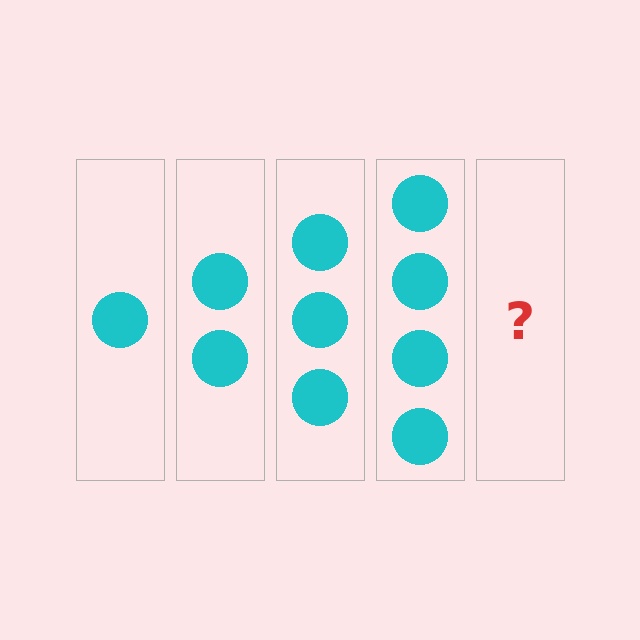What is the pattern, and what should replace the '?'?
The pattern is that each step adds one more circle. The '?' should be 5 circles.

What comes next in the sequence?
The next element should be 5 circles.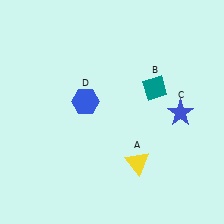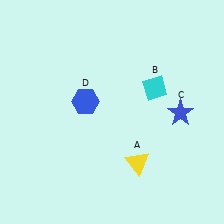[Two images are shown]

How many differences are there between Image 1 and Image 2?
There is 1 difference between the two images.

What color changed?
The diamond (B) changed from teal in Image 1 to cyan in Image 2.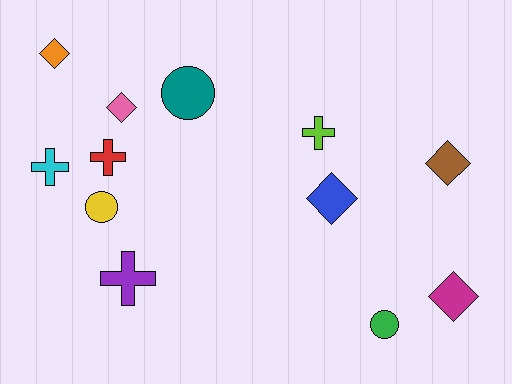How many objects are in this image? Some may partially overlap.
There are 12 objects.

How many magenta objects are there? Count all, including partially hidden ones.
There is 1 magenta object.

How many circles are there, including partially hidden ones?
There are 3 circles.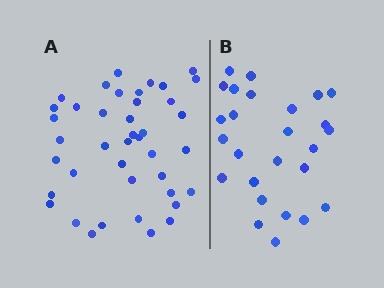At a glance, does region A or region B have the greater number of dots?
Region A (the left region) has more dots.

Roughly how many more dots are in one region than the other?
Region A has approximately 15 more dots than region B.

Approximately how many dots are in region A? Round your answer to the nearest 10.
About 40 dots. (The exact count is 41, which rounds to 40.)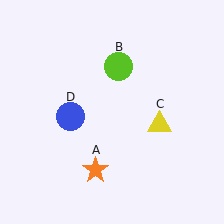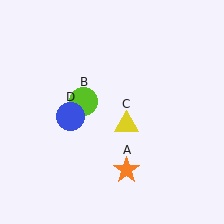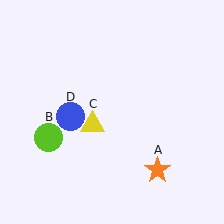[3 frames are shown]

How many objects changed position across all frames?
3 objects changed position: orange star (object A), lime circle (object B), yellow triangle (object C).